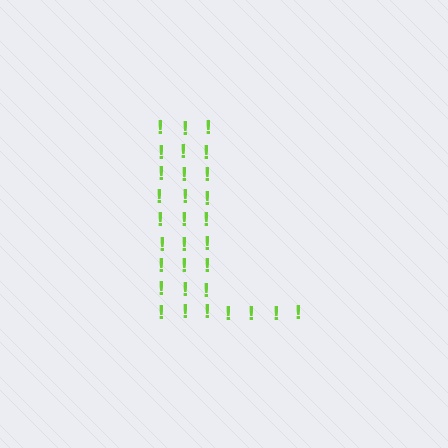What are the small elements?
The small elements are exclamation marks.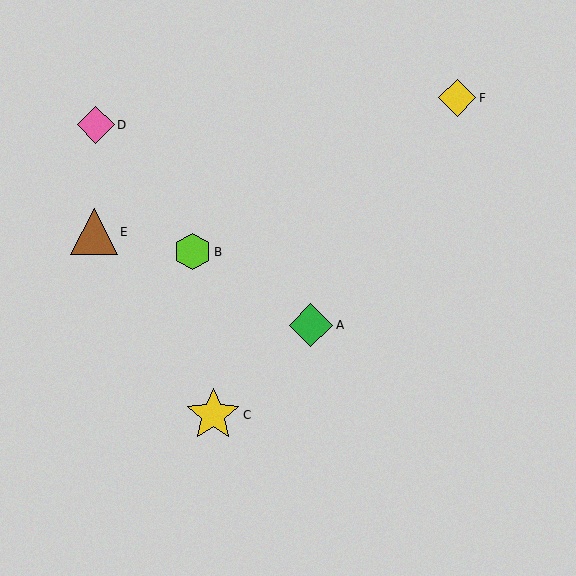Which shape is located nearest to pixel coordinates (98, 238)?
The brown triangle (labeled E) at (94, 232) is nearest to that location.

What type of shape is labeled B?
Shape B is a lime hexagon.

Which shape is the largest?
The yellow star (labeled C) is the largest.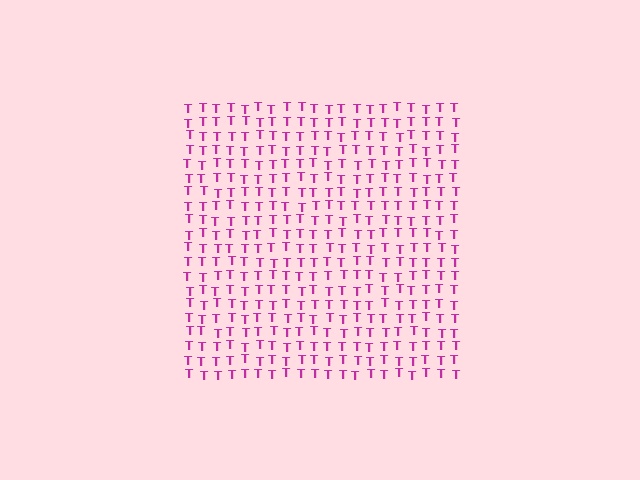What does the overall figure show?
The overall figure shows a square.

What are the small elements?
The small elements are letter T's.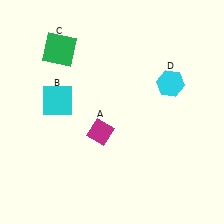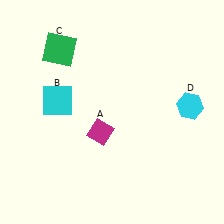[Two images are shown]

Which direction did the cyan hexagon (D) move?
The cyan hexagon (D) moved down.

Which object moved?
The cyan hexagon (D) moved down.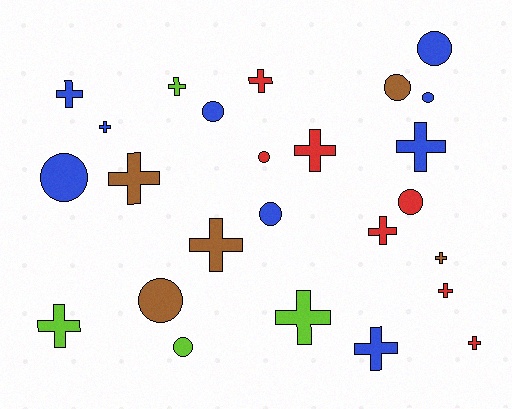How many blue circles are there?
There are 5 blue circles.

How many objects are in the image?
There are 25 objects.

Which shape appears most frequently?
Cross, with 15 objects.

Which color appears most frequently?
Blue, with 9 objects.